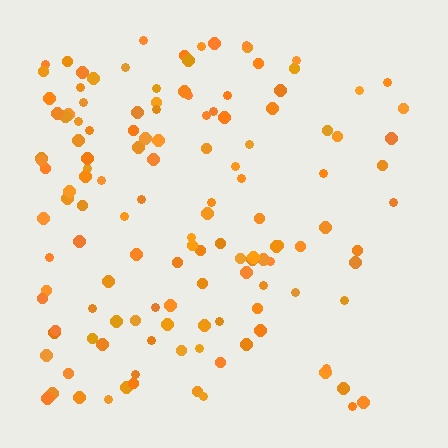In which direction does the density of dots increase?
From right to left, with the left side densest.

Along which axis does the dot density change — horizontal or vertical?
Horizontal.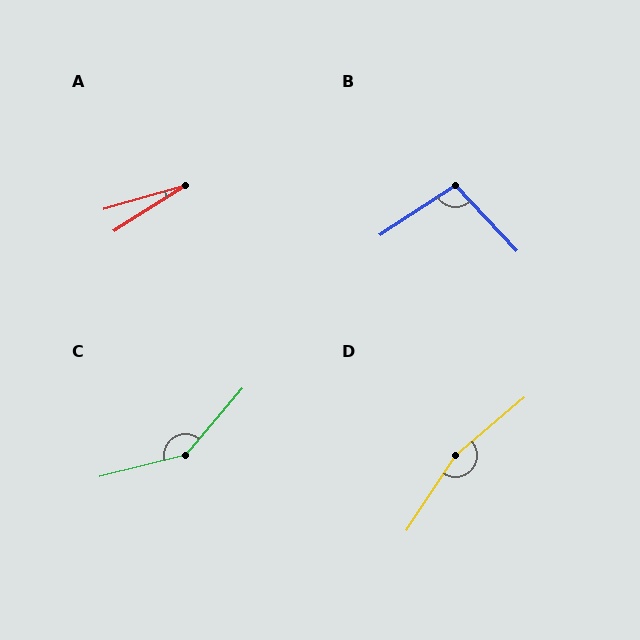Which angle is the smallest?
A, at approximately 17 degrees.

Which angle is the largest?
D, at approximately 163 degrees.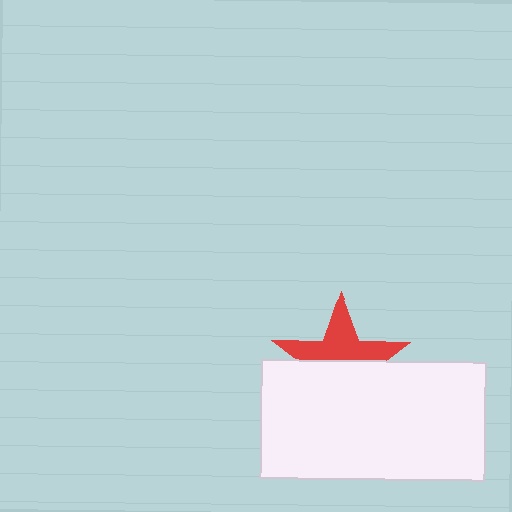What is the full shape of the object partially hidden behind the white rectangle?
The partially hidden object is a red star.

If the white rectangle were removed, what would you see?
You would see the complete red star.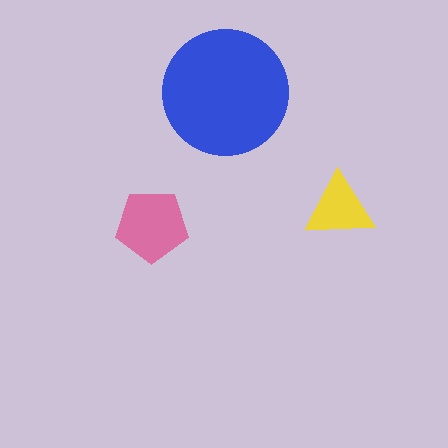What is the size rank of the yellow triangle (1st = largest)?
3rd.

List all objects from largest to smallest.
The blue circle, the pink pentagon, the yellow triangle.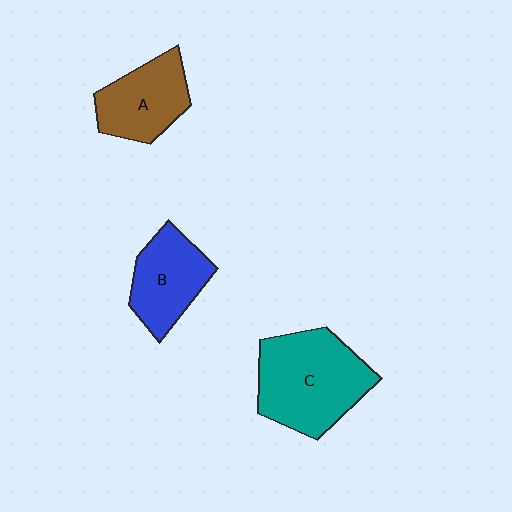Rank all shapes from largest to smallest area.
From largest to smallest: C (teal), A (brown), B (blue).